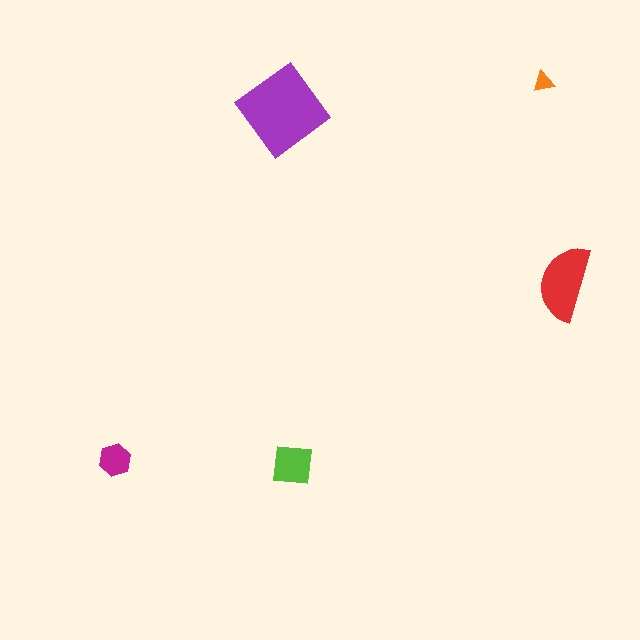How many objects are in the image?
There are 5 objects in the image.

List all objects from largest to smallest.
The purple diamond, the red semicircle, the lime square, the magenta hexagon, the orange triangle.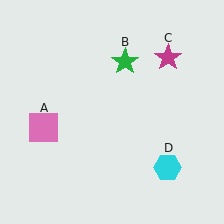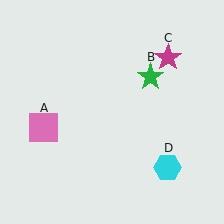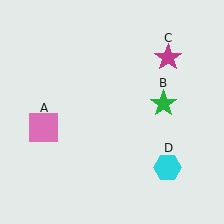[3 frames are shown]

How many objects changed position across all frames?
1 object changed position: green star (object B).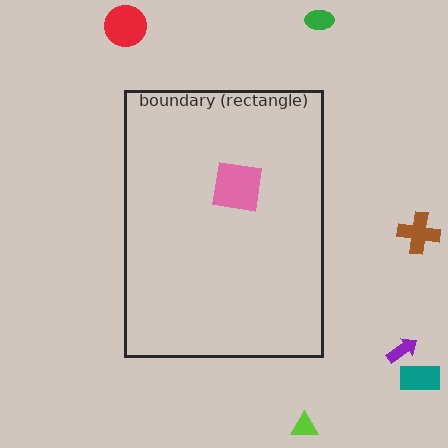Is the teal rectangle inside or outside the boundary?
Outside.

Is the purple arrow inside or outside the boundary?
Outside.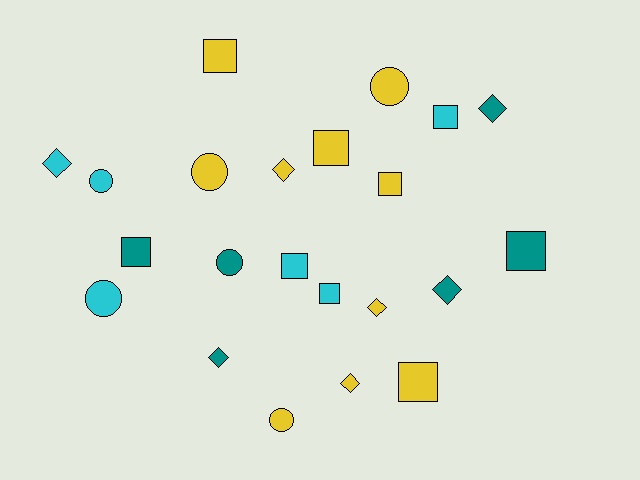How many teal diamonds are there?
There are 3 teal diamonds.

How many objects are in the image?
There are 22 objects.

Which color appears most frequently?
Yellow, with 10 objects.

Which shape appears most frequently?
Square, with 9 objects.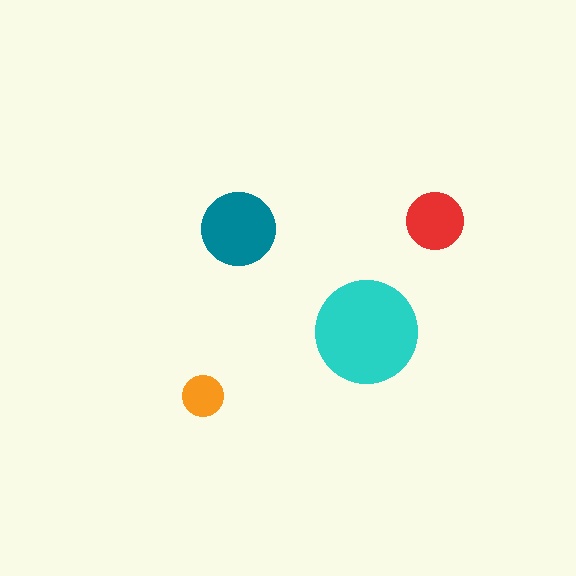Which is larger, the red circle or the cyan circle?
The cyan one.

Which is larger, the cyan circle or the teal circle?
The cyan one.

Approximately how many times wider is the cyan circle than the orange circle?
About 2.5 times wider.